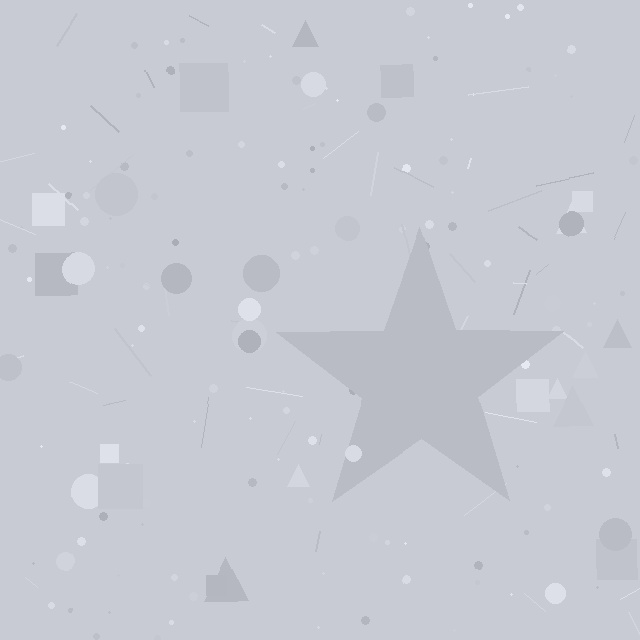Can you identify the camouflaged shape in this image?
The camouflaged shape is a star.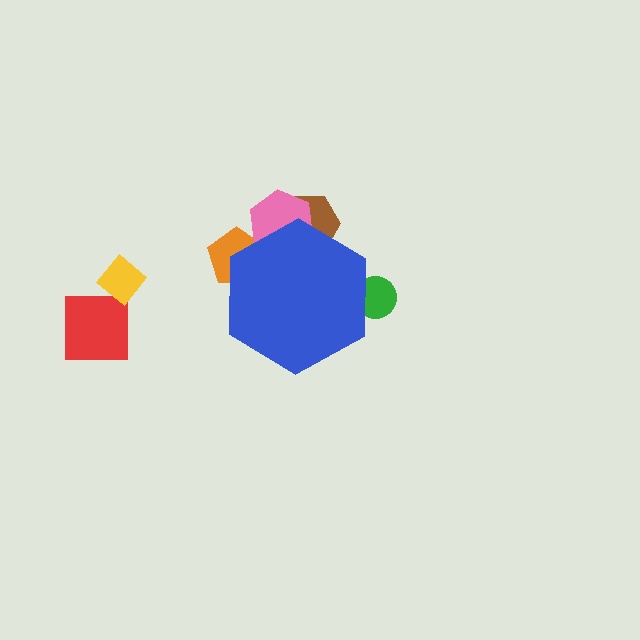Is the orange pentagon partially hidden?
Yes, the orange pentagon is partially hidden behind the blue hexagon.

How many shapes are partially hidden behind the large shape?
4 shapes are partially hidden.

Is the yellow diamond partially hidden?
No, the yellow diamond is fully visible.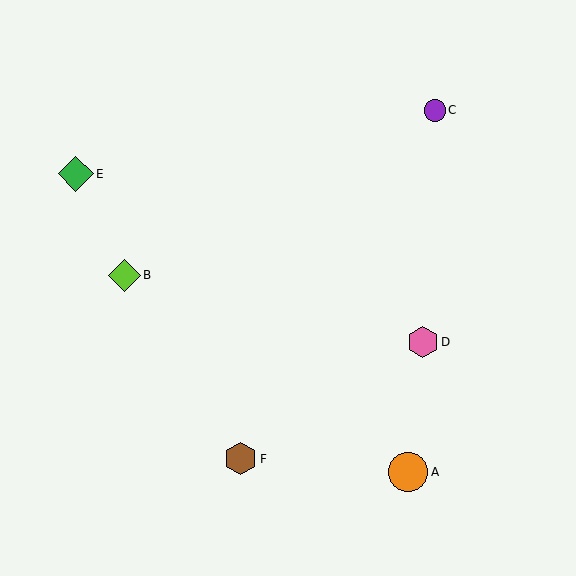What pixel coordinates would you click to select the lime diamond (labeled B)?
Click at (124, 275) to select the lime diamond B.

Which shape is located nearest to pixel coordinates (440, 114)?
The purple circle (labeled C) at (435, 110) is nearest to that location.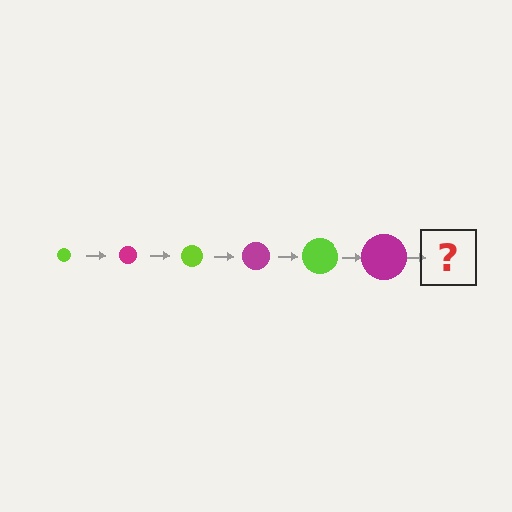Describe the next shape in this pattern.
It should be a lime circle, larger than the previous one.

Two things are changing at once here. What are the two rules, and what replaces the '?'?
The two rules are that the circle grows larger each step and the color cycles through lime and magenta. The '?' should be a lime circle, larger than the previous one.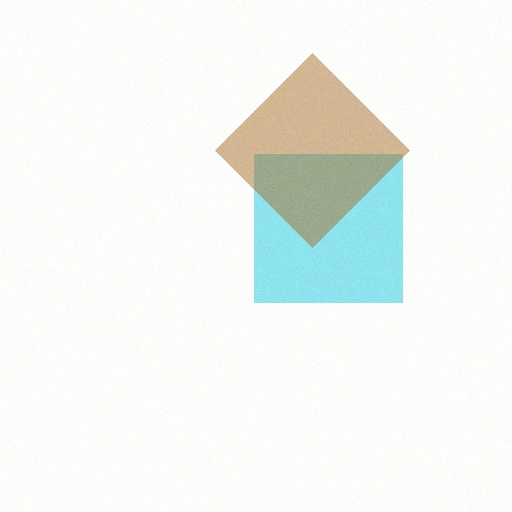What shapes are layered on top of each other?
The layered shapes are: a cyan square, a brown diamond.